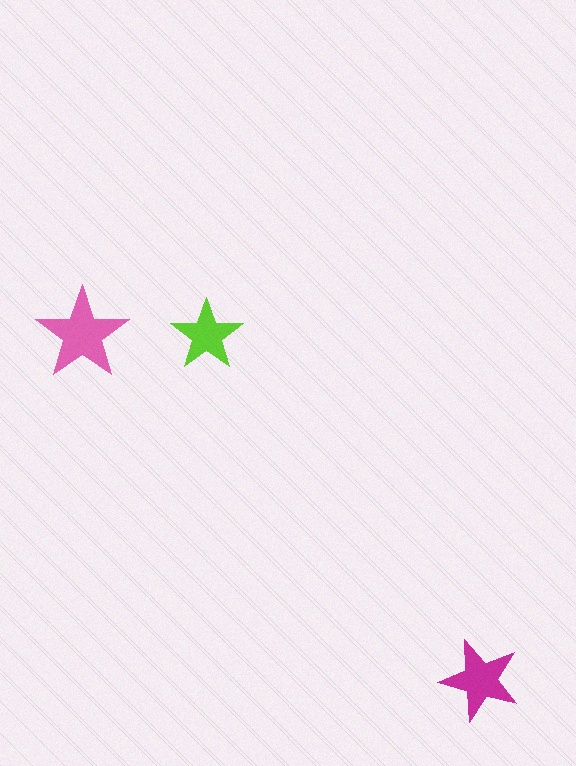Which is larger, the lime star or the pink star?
The pink one.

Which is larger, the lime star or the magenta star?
The magenta one.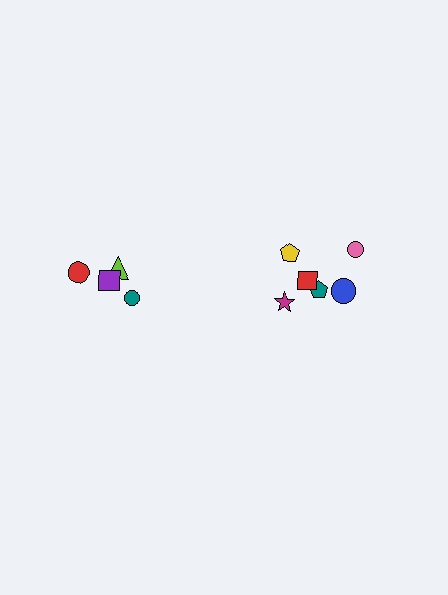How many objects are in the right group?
There are 6 objects.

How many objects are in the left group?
There are 4 objects.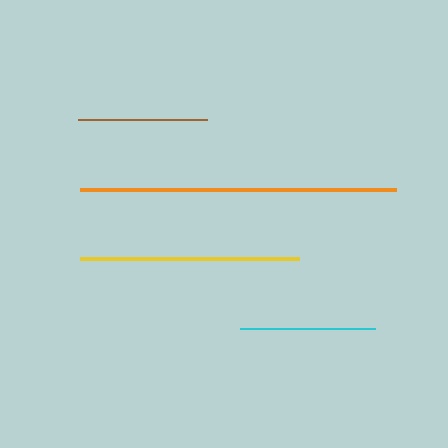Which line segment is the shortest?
The brown line is the shortest at approximately 129 pixels.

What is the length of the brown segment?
The brown segment is approximately 129 pixels long.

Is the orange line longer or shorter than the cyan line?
The orange line is longer than the cyan line.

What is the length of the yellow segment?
The yellow segment is approximately 219 pixels long.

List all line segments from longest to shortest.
From longest to shortest: orange, yellow, cyan, brown.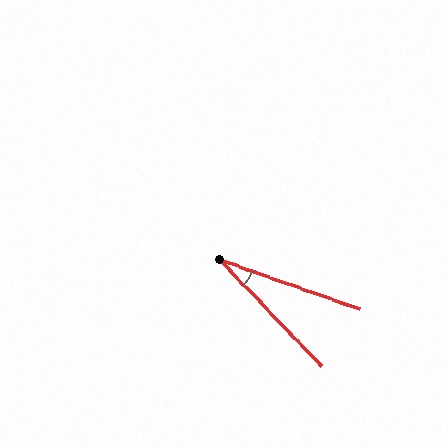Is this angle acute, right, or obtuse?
It is acute.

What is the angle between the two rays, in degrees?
Approximately 27 degrees.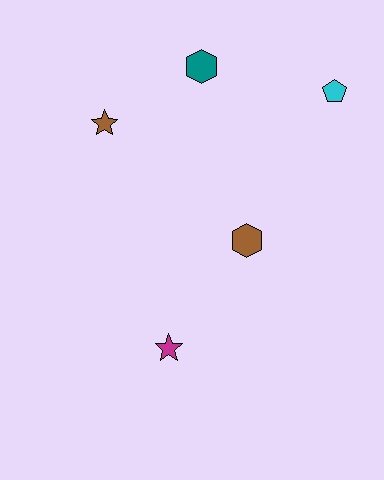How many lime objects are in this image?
There are no lime objects.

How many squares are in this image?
There are no squares.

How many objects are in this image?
There are 5 objects.